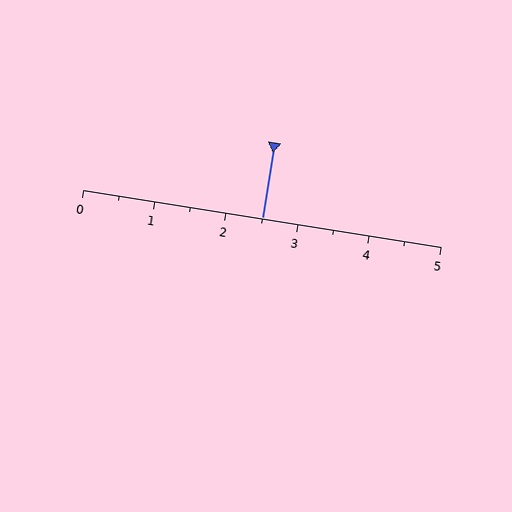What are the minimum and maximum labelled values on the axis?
The axis runs from 0 to 5.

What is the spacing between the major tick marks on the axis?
The major ticks are spaced 1 apart.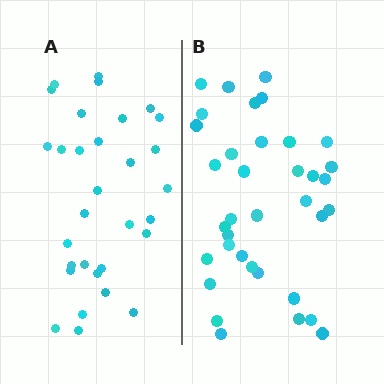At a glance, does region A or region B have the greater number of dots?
Region B (the right region) has more dots.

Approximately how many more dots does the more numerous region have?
Region B has about 5 more dots than region A.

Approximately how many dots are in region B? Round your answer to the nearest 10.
About 40 dots. (The exact count is 36, which rounds to 40.)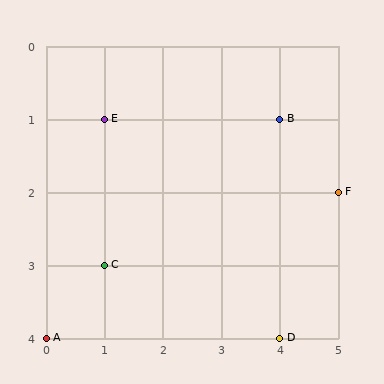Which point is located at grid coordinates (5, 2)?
Point F is at (5, 2).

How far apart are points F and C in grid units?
Points F and C are 4 columns and 1 row apart (about 4.1 grid units diagonally).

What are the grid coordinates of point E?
Point E is at grid coordinates (1, 1).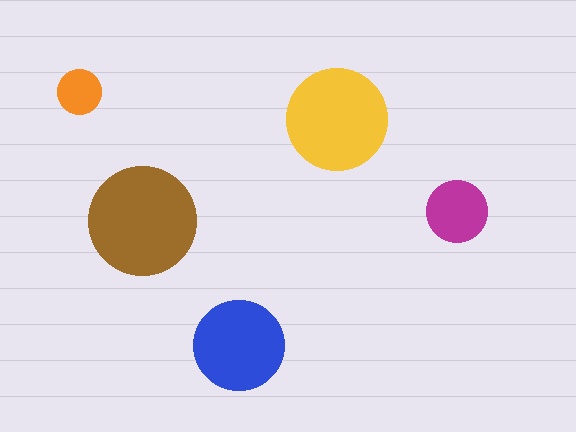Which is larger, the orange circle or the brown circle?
The brown one.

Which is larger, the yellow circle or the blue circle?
The yellow one.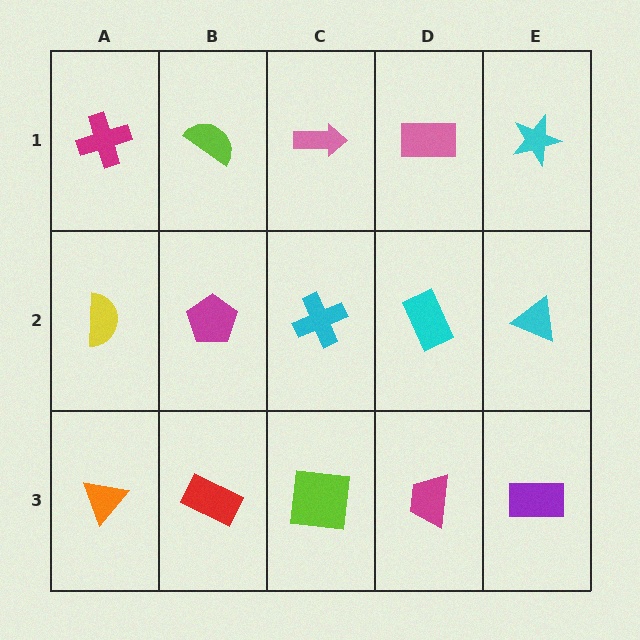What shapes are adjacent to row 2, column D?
A pink rectangle (row 1, column D), a magenta trapezoid (row 3, column D), a cyan cross (row 2, column C), a cyan triangle (row 2, column E).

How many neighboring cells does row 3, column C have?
3.